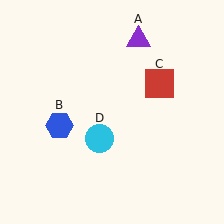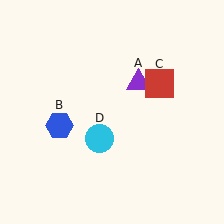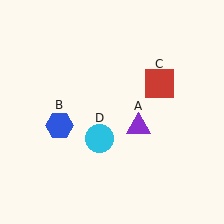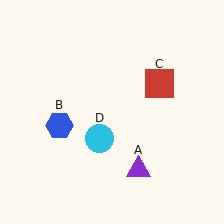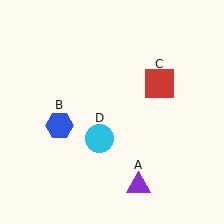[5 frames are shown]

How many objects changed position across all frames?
1 object changed position: purple triangle (object A).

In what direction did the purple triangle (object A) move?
The purple triangle (object A) moved down.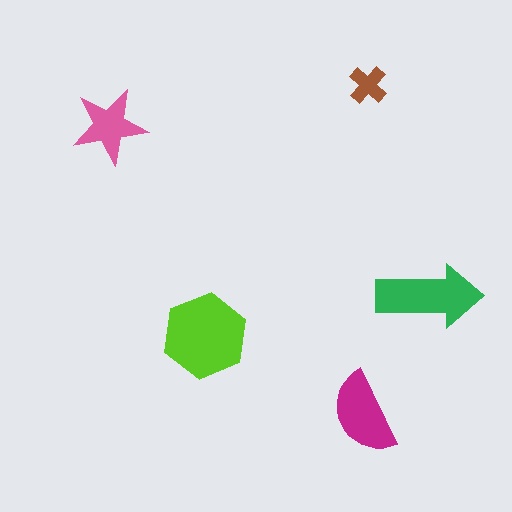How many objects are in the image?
There are 5 objects in the image.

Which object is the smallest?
The brown cross.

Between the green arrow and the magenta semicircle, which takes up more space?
The green arrow.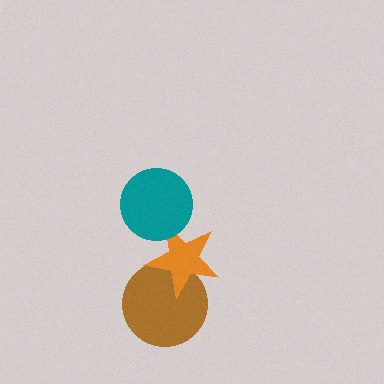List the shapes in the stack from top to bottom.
From top to bottom: the teal circle, the orange star, the brown circle.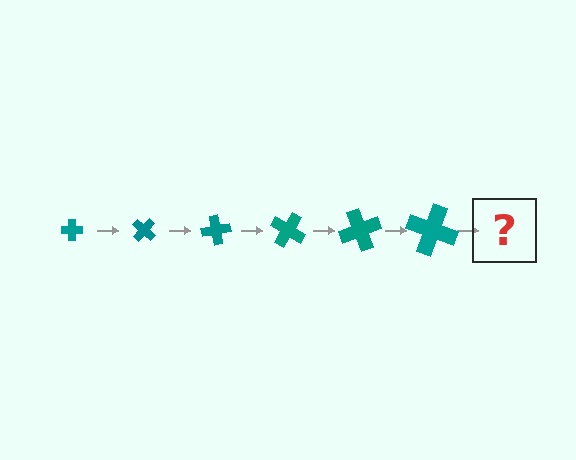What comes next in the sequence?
The next element should be a cross, larger than the previous one and rotated 240 degrees from the start.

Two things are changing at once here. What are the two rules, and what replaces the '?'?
The two rules are that the cross grows larger each step and it rotates 40 degrees each step. The '?' should be a cross, larger than the previous one and rotated 240 degrees from the start.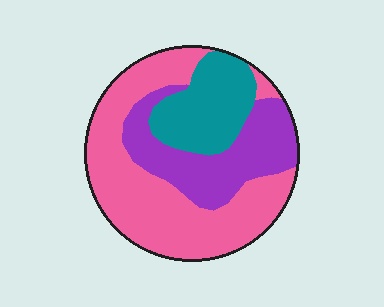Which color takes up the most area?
Pink, at roughly 50%.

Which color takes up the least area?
Teal, at roughly 20%.